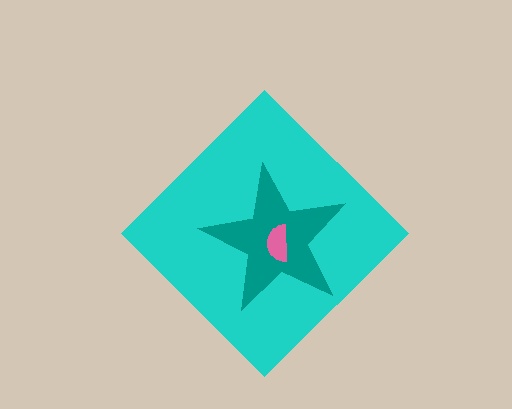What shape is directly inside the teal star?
The pink semicircle.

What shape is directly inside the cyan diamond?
The teal star.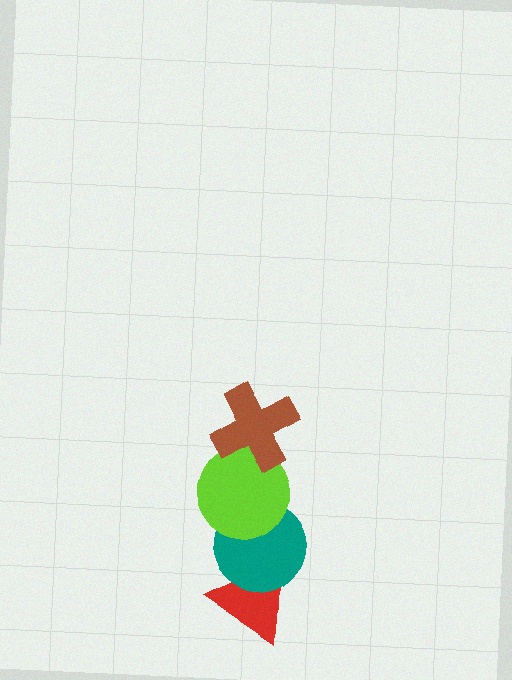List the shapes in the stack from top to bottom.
From top to bottom: the brown cross, the lime circle, the teal circle, the red triangle.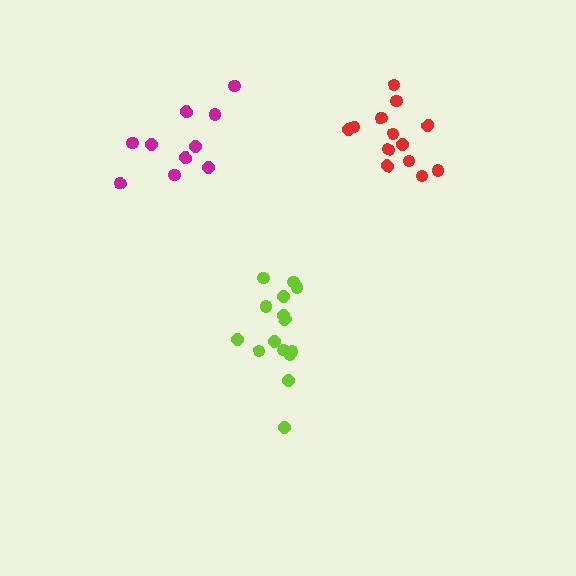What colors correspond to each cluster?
The clusters are colored: lime, magenta, red.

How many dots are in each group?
Group 1: 15 dots, Group 2: 10 dots, Group 3: 13 dots (38 total).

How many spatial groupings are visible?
There are 3 spatial groupings.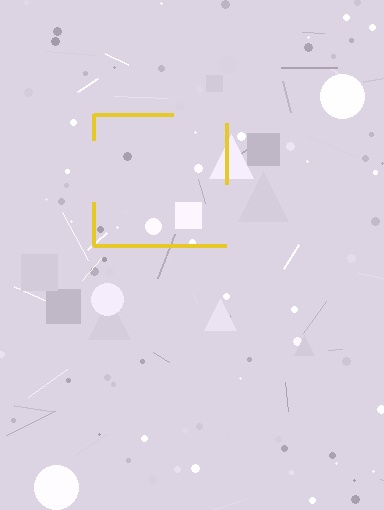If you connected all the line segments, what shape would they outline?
They would outline a square.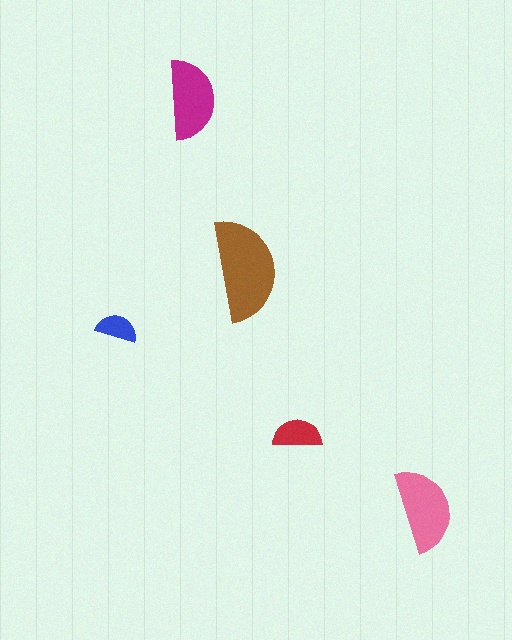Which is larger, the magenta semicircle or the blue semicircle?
The magenta one.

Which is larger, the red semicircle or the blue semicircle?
The red one.